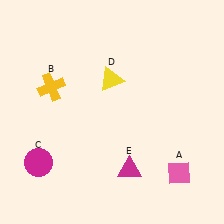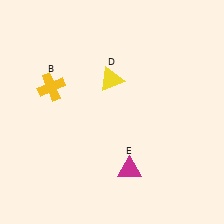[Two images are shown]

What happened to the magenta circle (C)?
The magenta circle (C) was removed in Image 2. It was in the bottom-left area of Image 1.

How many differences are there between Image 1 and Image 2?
There are 2 differences between the two images.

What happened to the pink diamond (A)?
The pink diamond (A) was removed in Image 2. It was in the bottom-right area of Image 1.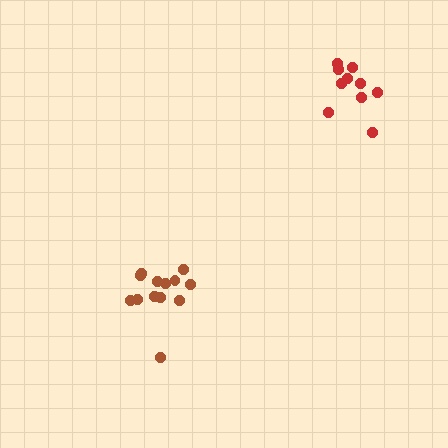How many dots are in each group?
Group 1: 10 dots, Group 2: 13 dots (23 total).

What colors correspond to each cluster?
The clusters are colored: red, brown.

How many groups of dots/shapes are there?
There are 2 groups.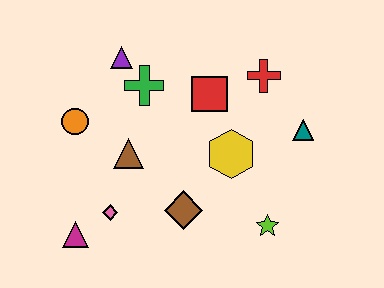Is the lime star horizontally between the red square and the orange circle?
No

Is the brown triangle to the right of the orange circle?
Yes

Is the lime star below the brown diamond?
Yes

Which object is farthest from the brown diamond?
The purple triangle is farthest from the brown diamond.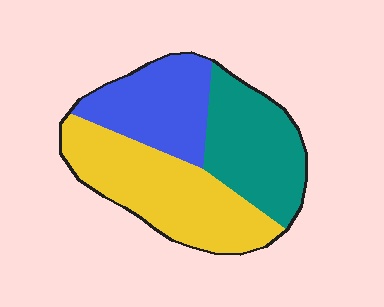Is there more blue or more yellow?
Yellow.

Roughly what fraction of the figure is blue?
Blue covers about 25% of the figure.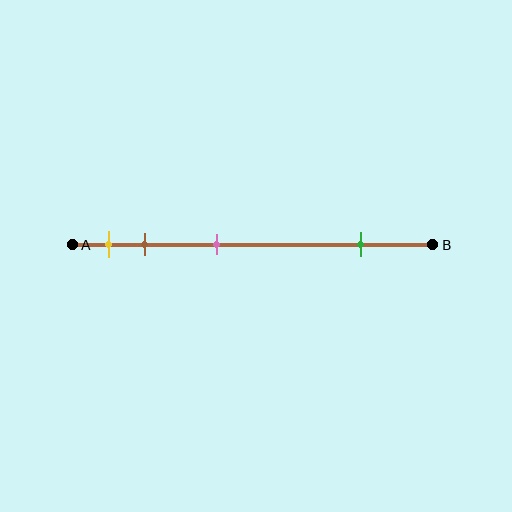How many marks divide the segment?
There are 4 marks dividing the segment.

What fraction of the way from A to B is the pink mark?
The pink mark is approximately 40% (0.4) of the way from A to B.